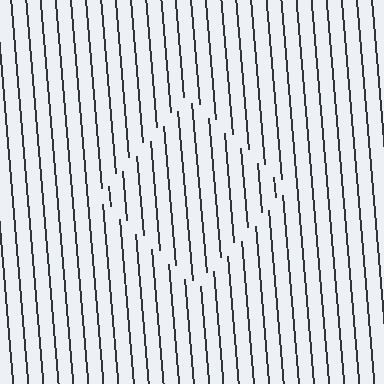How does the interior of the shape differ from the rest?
The interior of the shape contains the same grating, shifted by half a period — the contour is defined by the phase discontinuity where line-ends from the inner and outer gratings abut.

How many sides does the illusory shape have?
4 sides — the line-ends trace a square.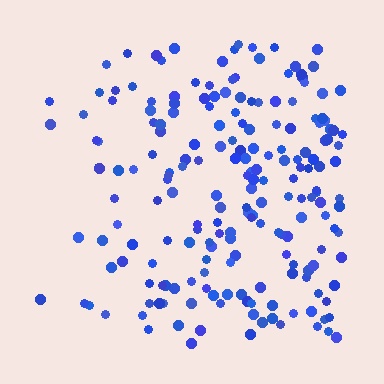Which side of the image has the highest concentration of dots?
The right.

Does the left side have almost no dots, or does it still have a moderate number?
Still a moderate number, just noticeably fewer than the right.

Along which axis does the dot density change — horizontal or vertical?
Horizontal.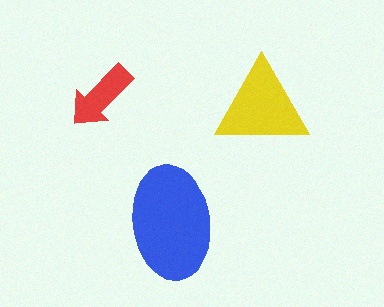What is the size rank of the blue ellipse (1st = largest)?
1st.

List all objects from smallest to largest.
The red arrow, the yellow triangle, the blue ellipse.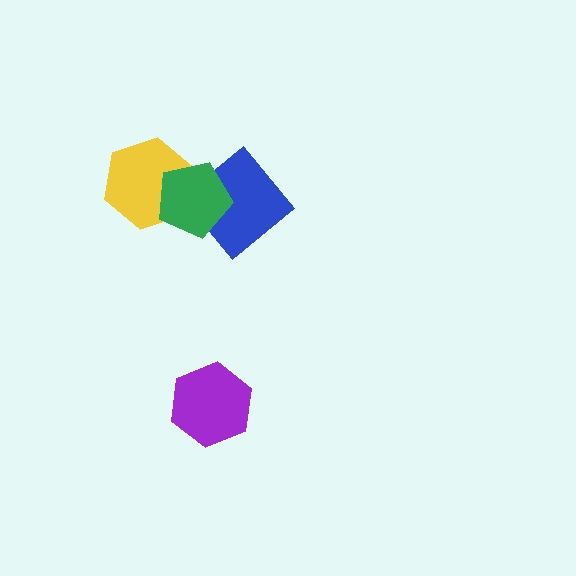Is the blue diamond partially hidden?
Yes, it is partially covered by another shape.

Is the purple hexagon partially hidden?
No, no other shape covers it.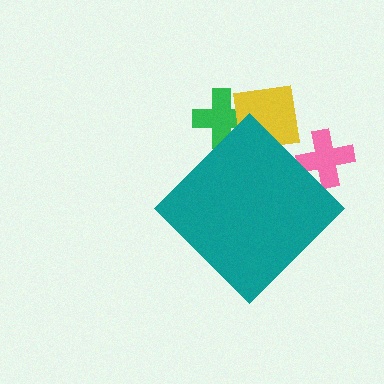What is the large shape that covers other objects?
A teal diamond.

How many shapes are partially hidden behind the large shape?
3 shapes are partially hidden.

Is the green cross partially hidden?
Yes, the green cross is partially hidden behind the teal diamond.